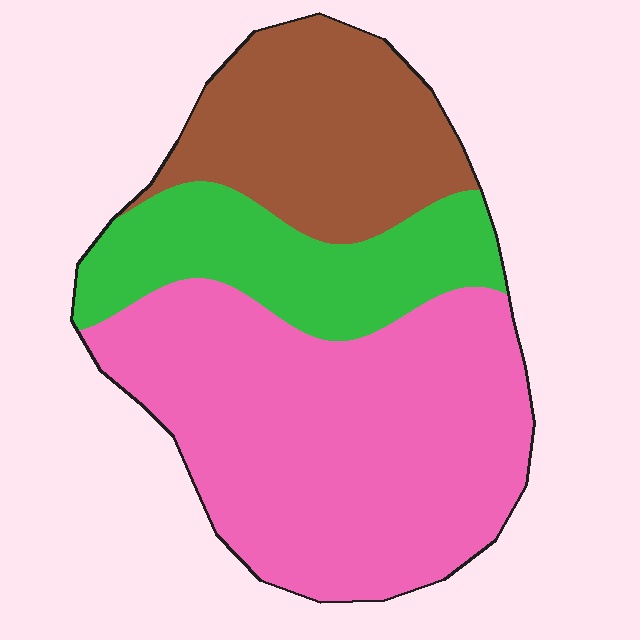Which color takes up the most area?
Pink, at roughly 55%.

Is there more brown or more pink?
Pink.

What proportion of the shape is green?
Green covers 22% of the shape.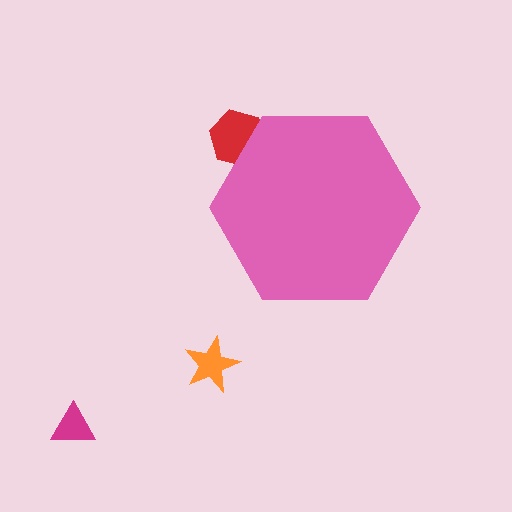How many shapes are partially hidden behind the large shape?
1 shape is partially hidden.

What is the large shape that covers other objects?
A pink hexagon.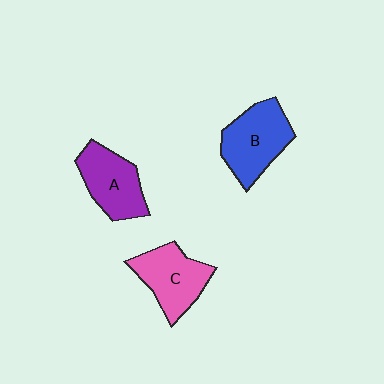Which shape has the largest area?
Shape B (blue).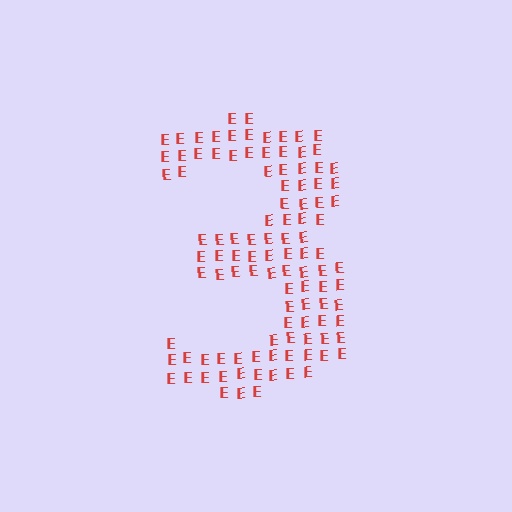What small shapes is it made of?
It is made of small letter E's.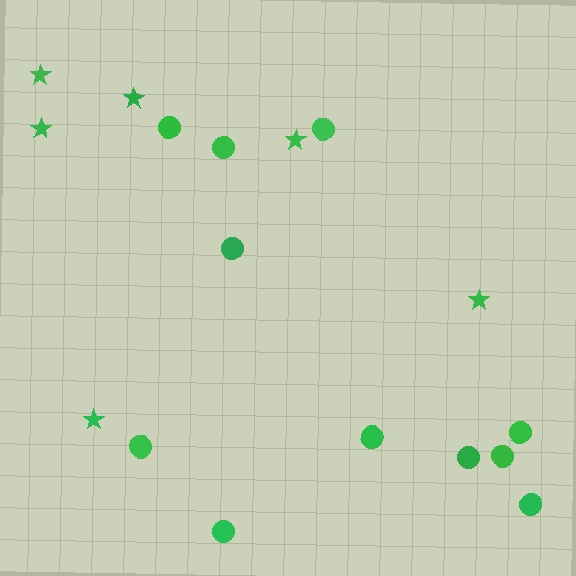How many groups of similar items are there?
There are 2 groups: one group of circles (11) and one group of stars (6).